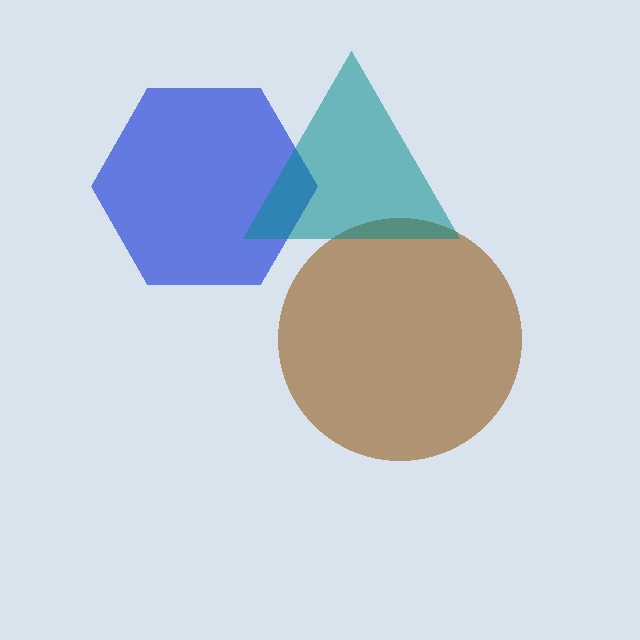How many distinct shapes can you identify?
There are 3 distinct shapes: a brown circle, a blue hexagon, a teal triangle.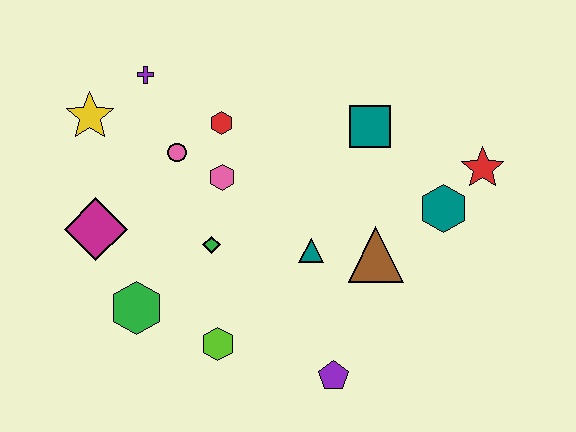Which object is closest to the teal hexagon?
The red star is closest to the teal hexagon.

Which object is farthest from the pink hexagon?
The red star is farthest from the pink hexagon.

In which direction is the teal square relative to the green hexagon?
The teal square is to the right of the green hexagon.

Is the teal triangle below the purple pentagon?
No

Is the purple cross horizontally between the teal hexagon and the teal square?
No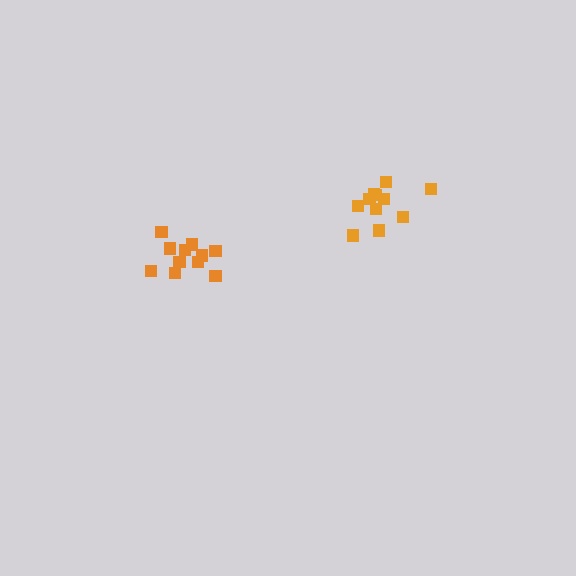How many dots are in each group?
Group 1: 11 dots, Group 2: 11 dots (22 total).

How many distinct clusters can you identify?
There are 2 distinct clusters.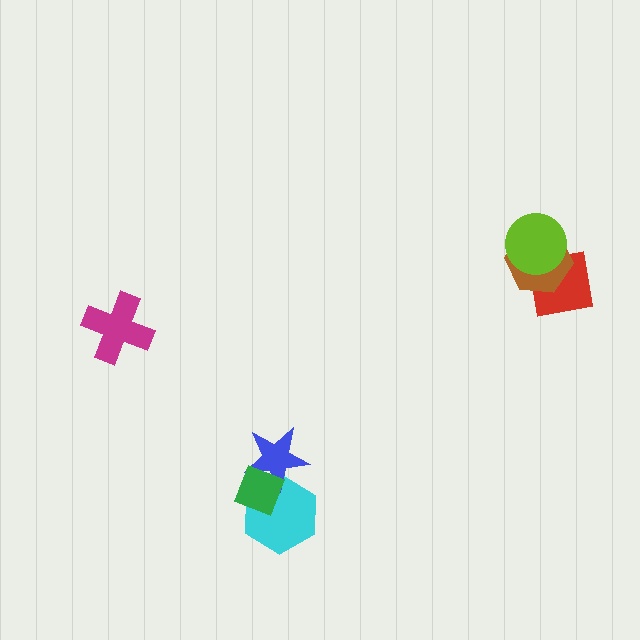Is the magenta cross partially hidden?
No, no other shape covers it.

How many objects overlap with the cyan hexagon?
2 objects overlap with the cyan hexagon.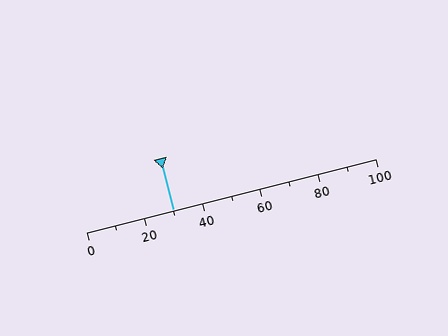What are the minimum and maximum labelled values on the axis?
The axis runs from 0 to 100.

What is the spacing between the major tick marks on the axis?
The major ticks are spaced 20 apart.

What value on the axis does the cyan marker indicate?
The marker indicates approximately 30.